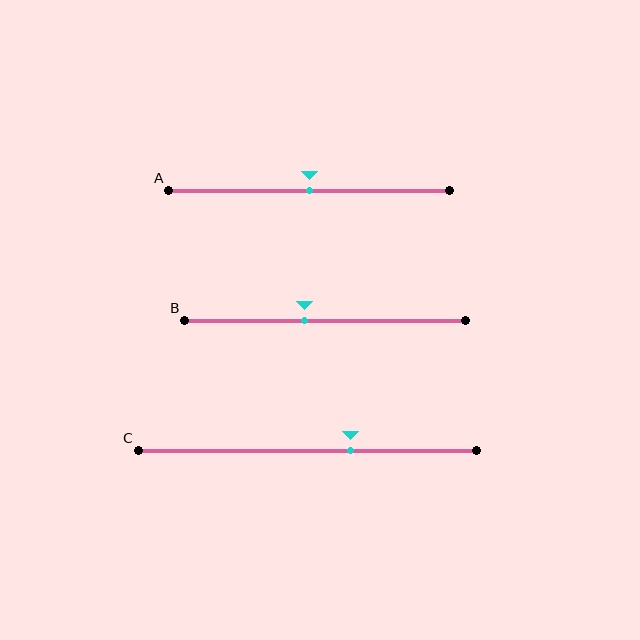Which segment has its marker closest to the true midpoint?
Segment A has its marker closest to the true midpoint.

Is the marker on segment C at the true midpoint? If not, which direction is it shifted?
No, the marker on segment C is shifted to the right by about 13% of the segment length.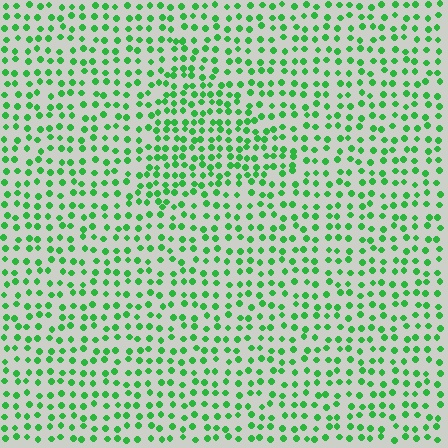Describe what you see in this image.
The image contains small green elements arranged at two different densities. A triangle-shaped region is visible where the elements are more densely packed than the surrounding area.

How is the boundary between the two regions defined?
The boundary is defined by a change in element density (approximately 1.5x ratio). All elements are the same color, size, and shape.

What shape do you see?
I see a triangle.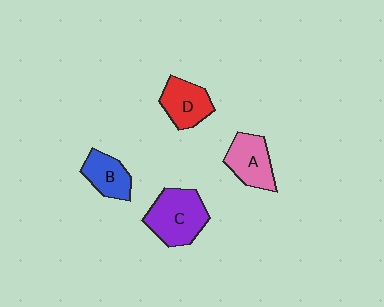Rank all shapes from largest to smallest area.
From largest to smallest: C (purple), A (pink), D (red), B (blue).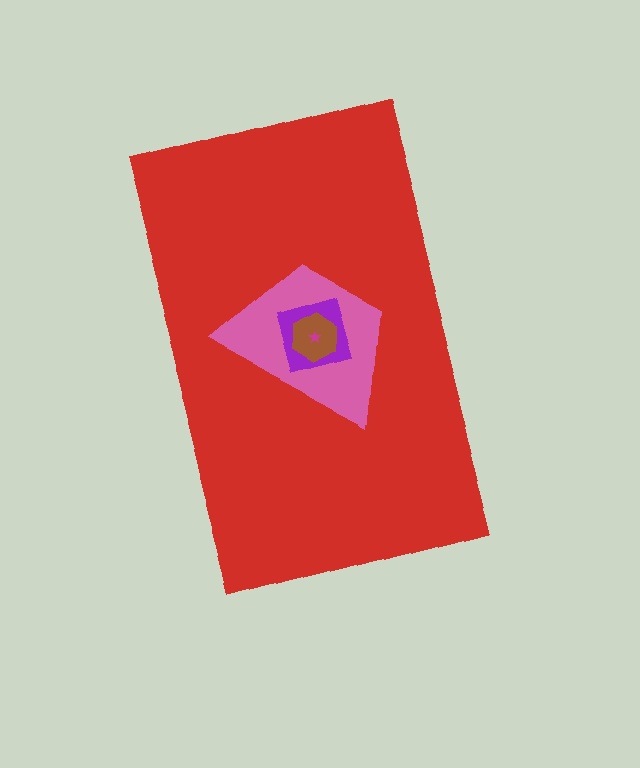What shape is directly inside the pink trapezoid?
The purple diamond.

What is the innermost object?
The magenta star.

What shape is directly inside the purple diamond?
The brown hexagon.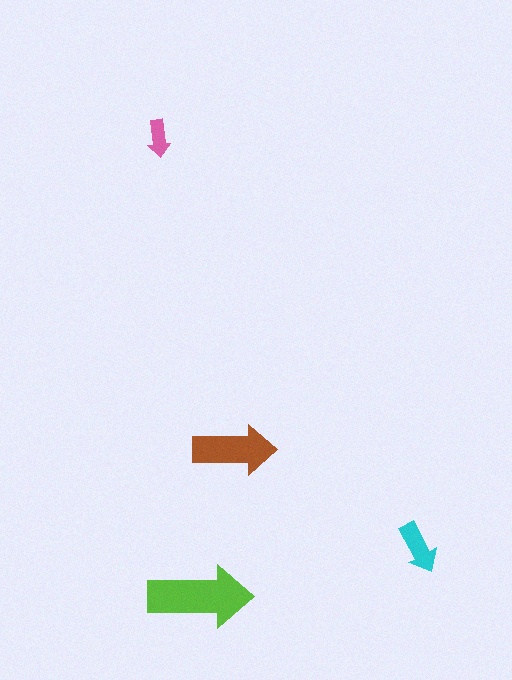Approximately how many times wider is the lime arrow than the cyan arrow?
About 2 times wider.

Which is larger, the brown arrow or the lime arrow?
The lime one.